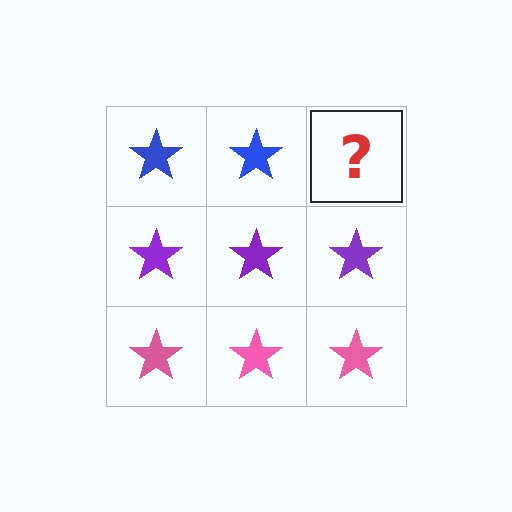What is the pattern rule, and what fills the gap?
The rule is that each row has a consistent color. The gap should be filled with a blue star.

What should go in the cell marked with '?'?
The missing cell should contain a blue star.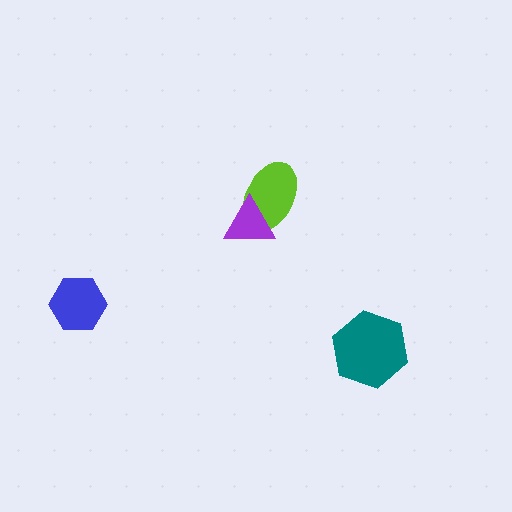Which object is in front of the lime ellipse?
The purple triangle is in front of the lime ellipse.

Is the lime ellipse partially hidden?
Yes, it is partially covered by another shape.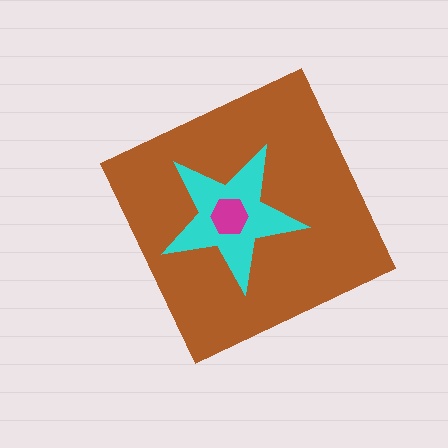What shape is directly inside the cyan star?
The magenta hexagon.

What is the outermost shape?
The brown diamond.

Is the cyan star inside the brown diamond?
Yes.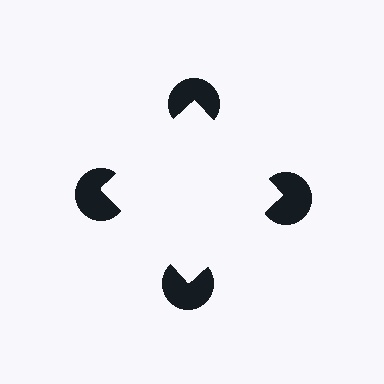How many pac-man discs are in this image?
There are 4 — one at each vertex of the illusory square.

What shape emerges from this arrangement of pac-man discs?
An illusory square — its edges are inferred from the aligned wedge cuts in the pac-man discs, not physically drawn.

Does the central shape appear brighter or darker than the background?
It typically appears slightly brighter than the background, even though no actual brightness change is drawn.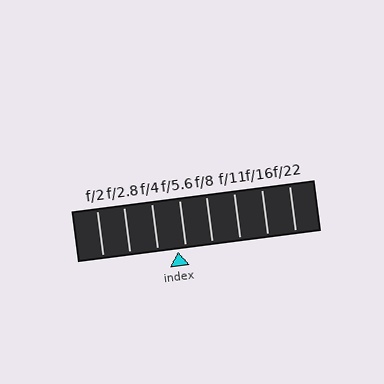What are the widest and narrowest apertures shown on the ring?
The widest aperture shown is f/2 and the narrowest is f/22.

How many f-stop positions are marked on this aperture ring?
There are 8 f-stop positions marked.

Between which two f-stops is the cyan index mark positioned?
The index mark is between f/4 and f/5.6.